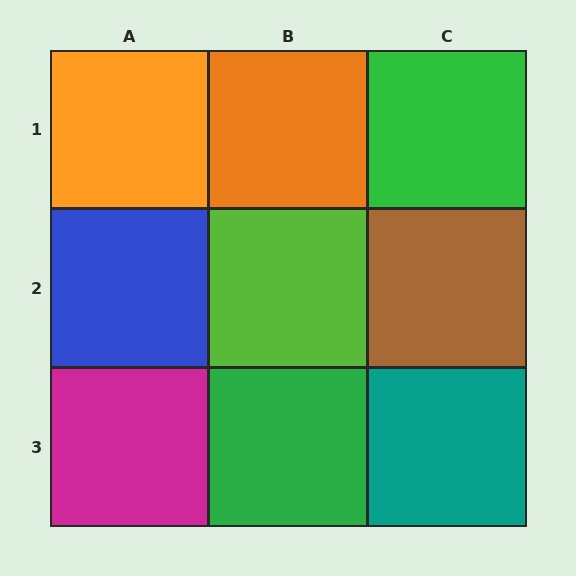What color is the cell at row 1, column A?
Orange.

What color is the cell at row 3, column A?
Magenta.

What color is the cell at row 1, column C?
Green.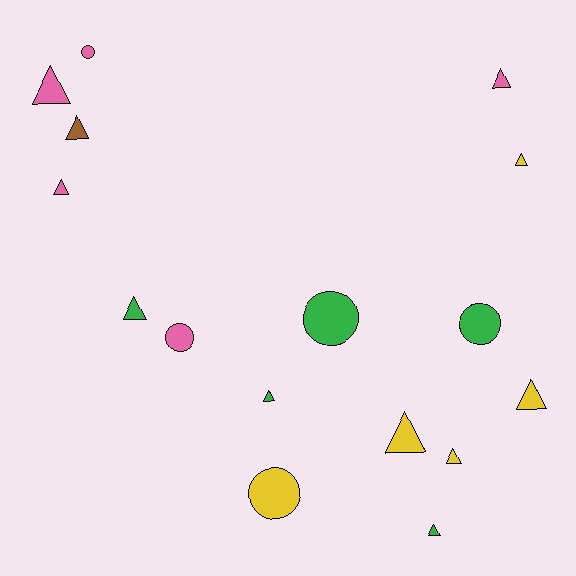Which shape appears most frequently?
Triangle, with 11 objects.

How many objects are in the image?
There are 16 objects.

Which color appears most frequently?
Pink, with 5 objects.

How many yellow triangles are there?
There are 4 yellow triangles.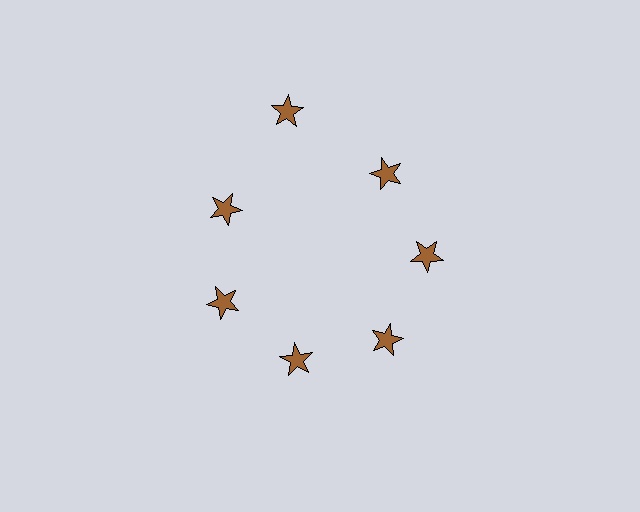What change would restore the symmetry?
The symmetry would be restored by moving it inward, back onto the ring so that all 7 stars sit at equal angles and equal distance from the center.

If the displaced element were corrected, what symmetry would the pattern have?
It would have 7-fold rotational symmetry — the pattern would map onto itself every 51 degrees.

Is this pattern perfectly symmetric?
No. The 7 brown stars are arranged in a ring, but one element near the 12 o'clock position is pushed outward from the center, breaking the 7-fold rotational symmetry.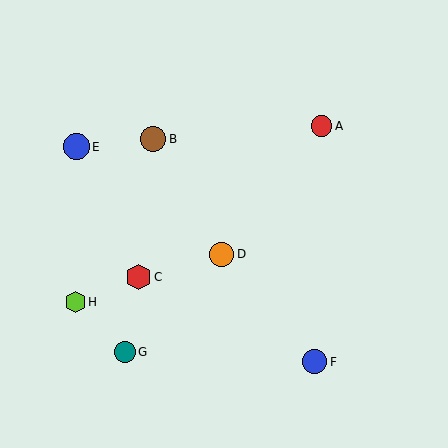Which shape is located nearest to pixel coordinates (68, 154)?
The blue circle (labeled E) at (76, 147) is nearest to that location.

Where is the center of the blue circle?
The center of the blue circle is at (76, 147).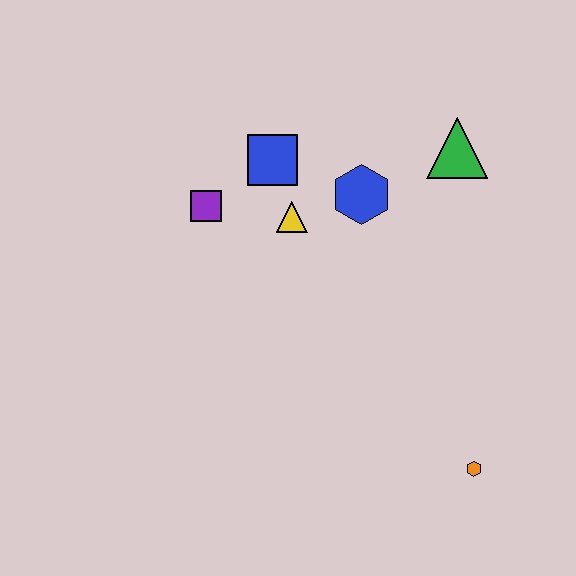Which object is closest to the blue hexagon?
The yellow triangle is closest to the blue hexagon.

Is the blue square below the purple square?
No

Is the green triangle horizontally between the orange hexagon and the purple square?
Yes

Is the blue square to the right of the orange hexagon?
No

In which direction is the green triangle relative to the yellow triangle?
The green triangle is to the right of the yellow triangle.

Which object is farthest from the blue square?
The orange hexagon is farthest from the blue square.